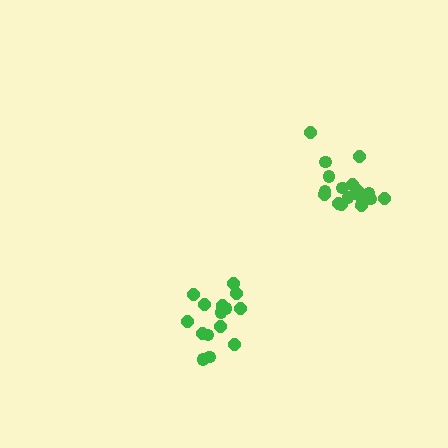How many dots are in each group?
Group 1: 18 dots, Group 2: 15 dots (33 total).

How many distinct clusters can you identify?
There are 2 distinct clusters.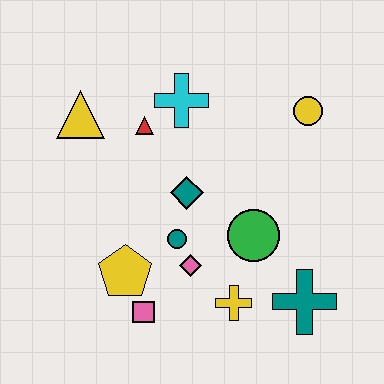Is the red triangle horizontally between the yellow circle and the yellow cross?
No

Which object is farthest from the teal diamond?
The teal cross is farthest from the teal diamond.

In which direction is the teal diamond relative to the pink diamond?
The teal diamond is above the pink diamond.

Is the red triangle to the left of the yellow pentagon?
No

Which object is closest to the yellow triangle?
The red triangle is closest to the yellow triangle.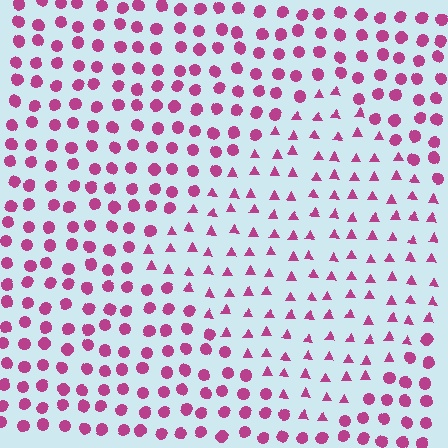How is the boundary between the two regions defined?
The boundary is defined by a change in element shape: triangles inside vs. circles outside. All elements share the same color and spacing.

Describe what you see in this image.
The image is filled with small magenta elements arranged in a uniform grid. A diamond-shaped region contains triangles, while the surrounding area contains circles. The boundary is defined purely by the change in element shape.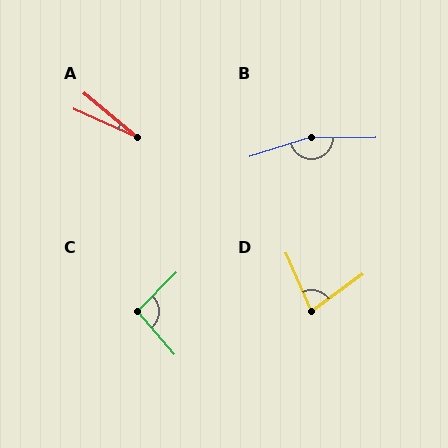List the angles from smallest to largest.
A (15°), D (77°), C (95°), B (163°).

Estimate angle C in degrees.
Approximately 95 degrees.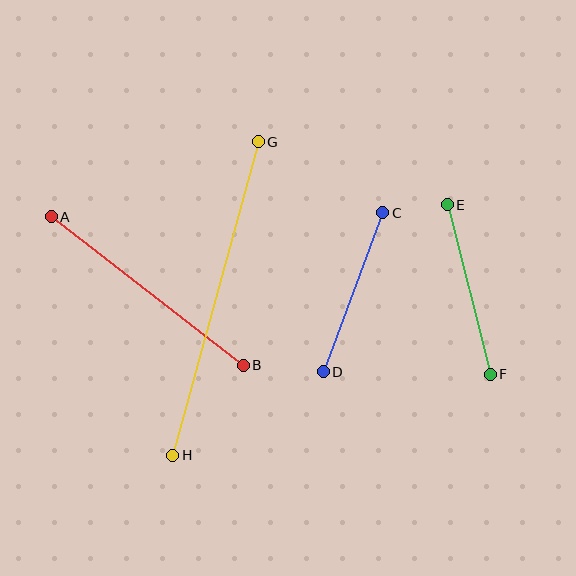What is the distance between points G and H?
The distance is approximately 325 pixels.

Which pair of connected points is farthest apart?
Points G and H are farthest apart.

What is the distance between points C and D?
The distance is approximately 170 pixels.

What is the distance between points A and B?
The distance is approximately 243 pixels.